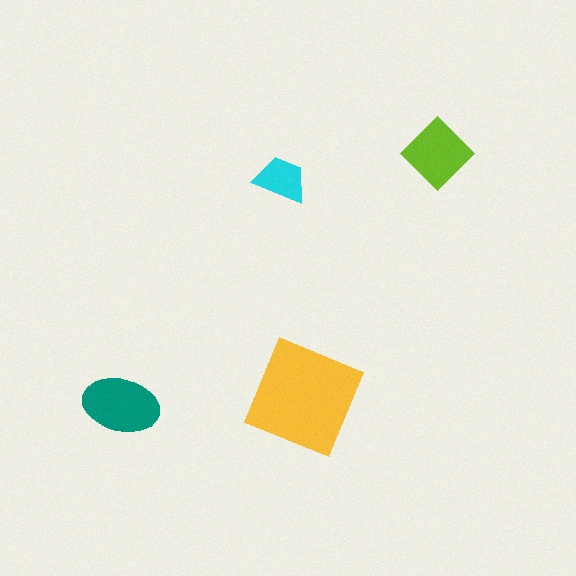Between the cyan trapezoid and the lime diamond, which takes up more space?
The lime diamond.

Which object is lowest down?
The teal ellipse is bottommost.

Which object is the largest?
The yellow square.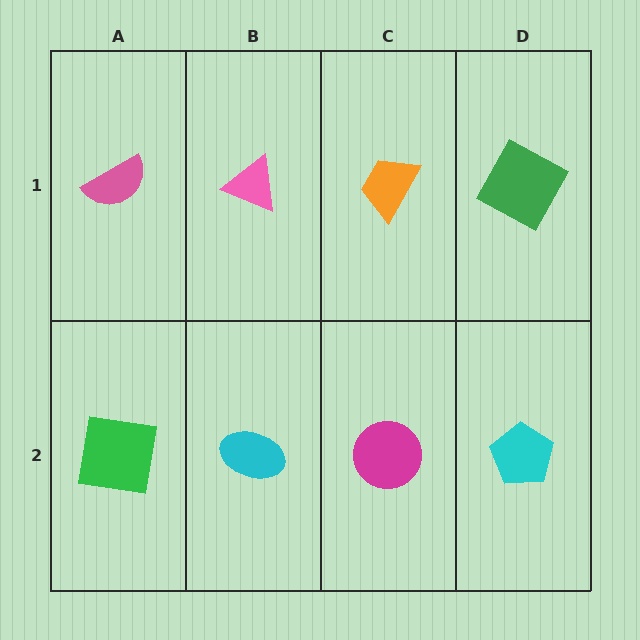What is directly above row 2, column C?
An orange trapezoid.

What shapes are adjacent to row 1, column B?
A cyan ellipse (row 2, column B), a pink semicircle (row 1, column A), an orange trapezoid (row 1, column C).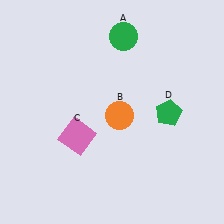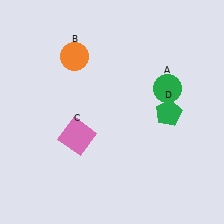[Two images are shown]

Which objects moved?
The objects that moved are: the green circle (A), the orange circle (B).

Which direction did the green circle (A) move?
The green circle (A) moved down.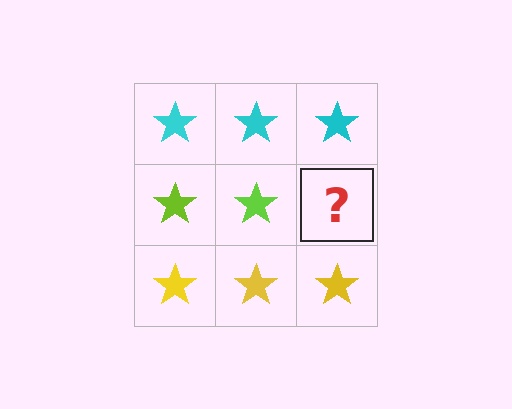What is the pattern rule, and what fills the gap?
The rule is that each row has a consistent color. The gap should be filled with a lime star.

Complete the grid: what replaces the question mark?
The question mark should be replaced with a lime star.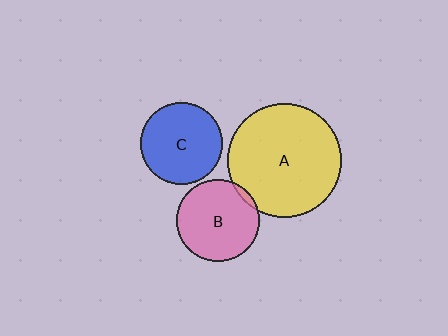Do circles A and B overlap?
Yes.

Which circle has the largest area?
Circle A (yellow).